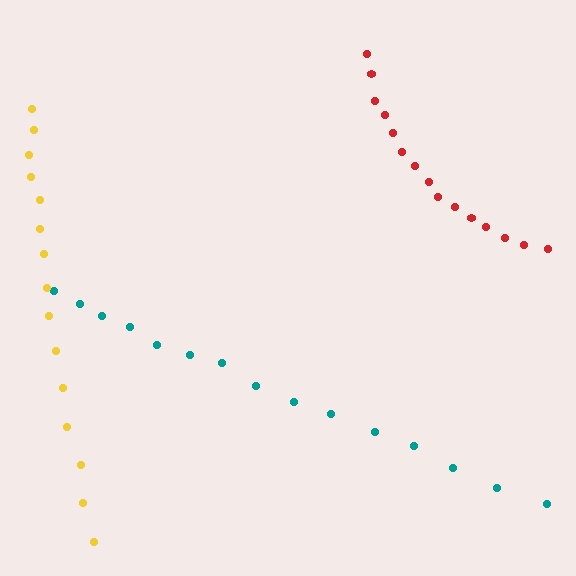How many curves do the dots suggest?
There are 3 distinct paths.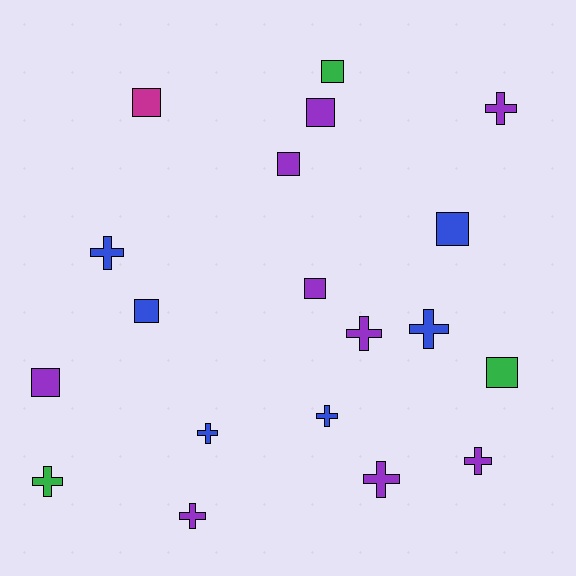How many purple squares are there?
There are 4 purple squares.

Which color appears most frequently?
Purple, with 9 objects.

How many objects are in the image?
There are 19 objects.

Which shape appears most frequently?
Cross, with 10 objects.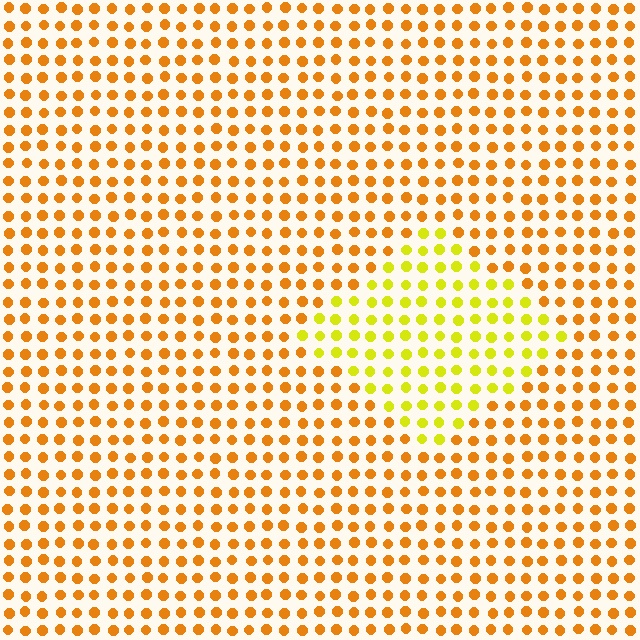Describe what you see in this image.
The image is filled with small orange elements in a uniform arrangement. A diamond-shaped region is visible where the elements are tinted to a slightly different hue, forming a subtle color boundary.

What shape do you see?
I see a diamond.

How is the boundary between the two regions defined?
The boundary is defined purely by a slight shift in hue (about 34 degrees). Spacing, size, and orientation are identical on both sides.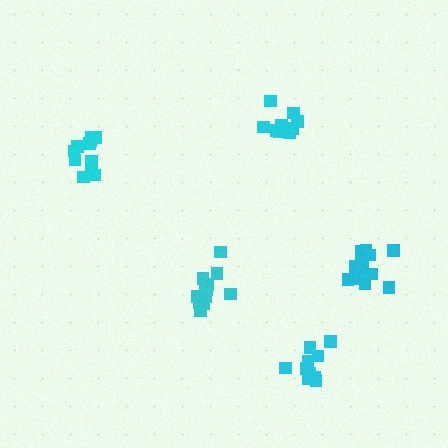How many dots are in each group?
Group 1: 13 dots, Group 2: 11 dots, Group 3: 9 dots, Group 4: 10 dots, Group 5: 13 dots (56 total).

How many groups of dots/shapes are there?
There are 5 groups.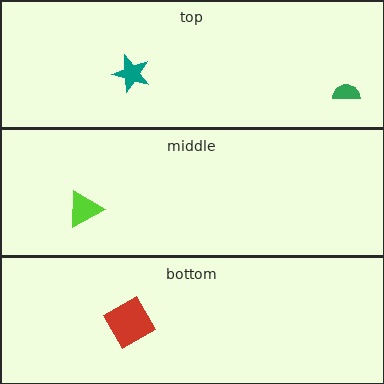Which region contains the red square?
The bottom region.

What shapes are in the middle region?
The lime triangle.